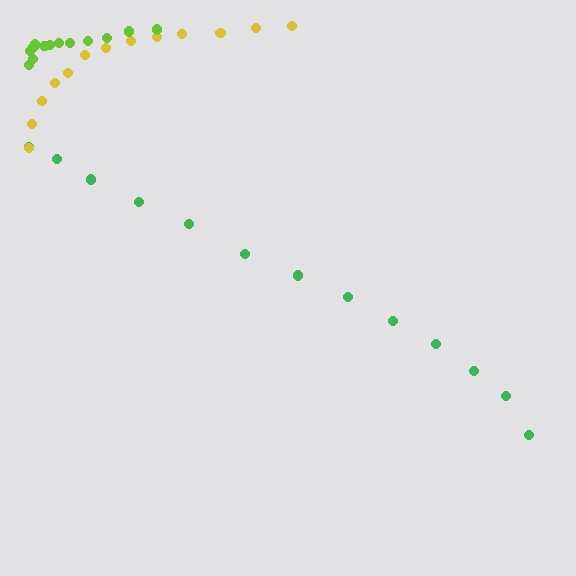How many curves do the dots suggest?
There are 3 distinct paths.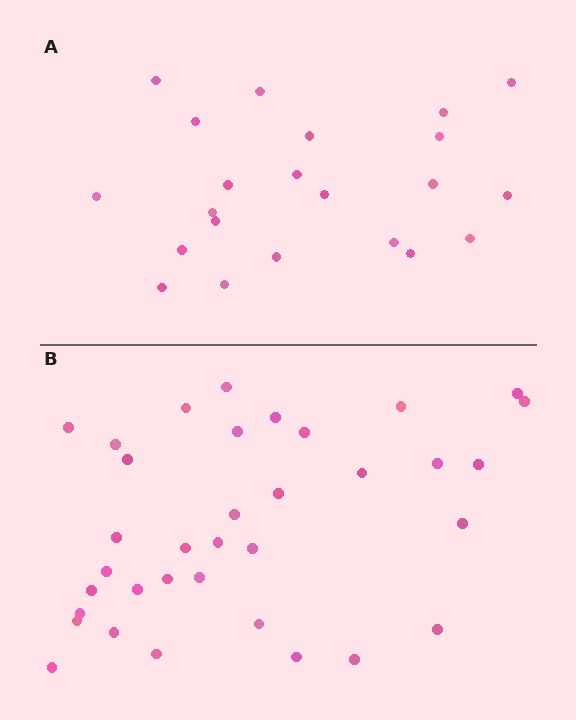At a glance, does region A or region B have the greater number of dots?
Region B (the bottom region) has more dots.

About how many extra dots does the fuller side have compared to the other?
Region B has approximately 15 more dots than region A.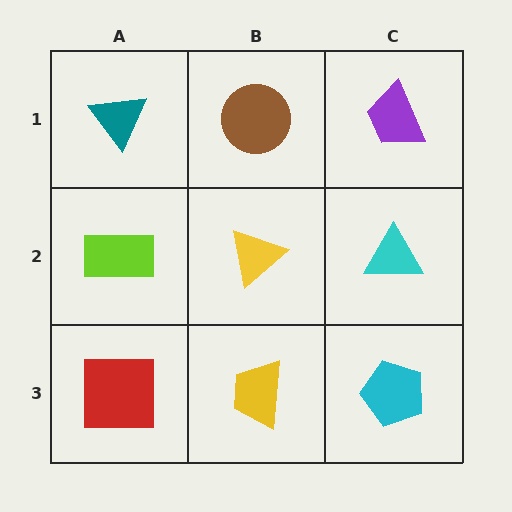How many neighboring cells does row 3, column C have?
2.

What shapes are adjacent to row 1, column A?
A lime rectangle (row 2, column A), a brown circle (row 1, column B).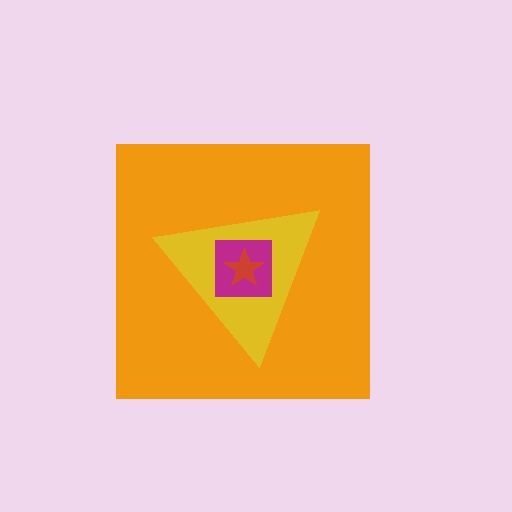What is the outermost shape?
The orange square.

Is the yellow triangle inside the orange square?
Yes.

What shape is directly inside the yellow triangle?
The magenta square.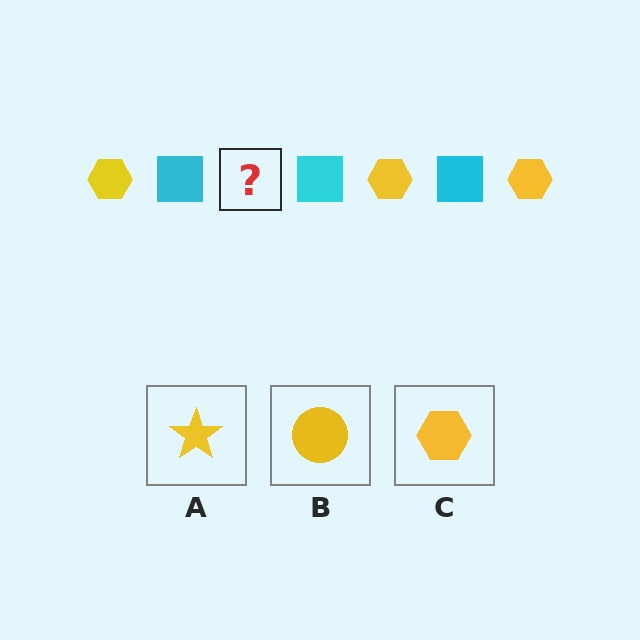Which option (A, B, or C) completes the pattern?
C.